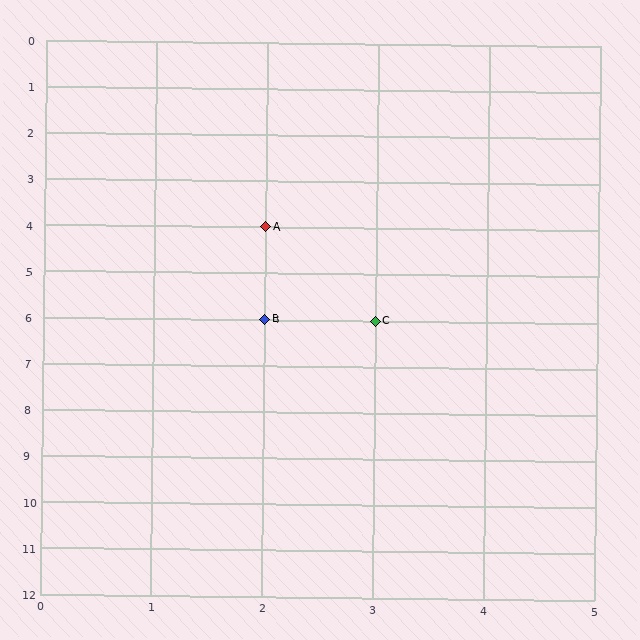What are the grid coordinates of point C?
Point C is at grid coordinates (3, 6).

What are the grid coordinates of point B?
Point B is at grid coordinates (2, 6).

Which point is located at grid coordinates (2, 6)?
Point B is at (2, 6).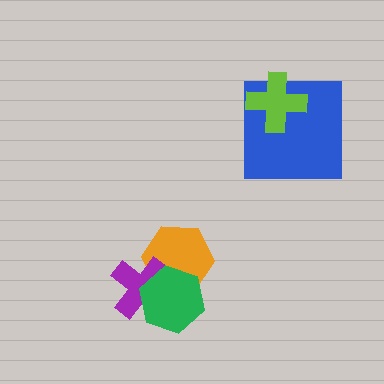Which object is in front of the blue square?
The lime cross is in front of the blue square.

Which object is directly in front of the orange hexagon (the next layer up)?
The purple cross is directly in front of the orange hexagon.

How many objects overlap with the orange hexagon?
2 objects overlap with the orange hexagon.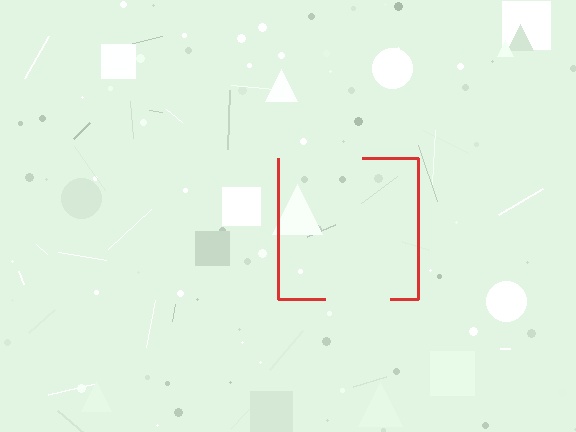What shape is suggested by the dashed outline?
The dashed outline suggests a square.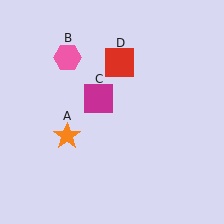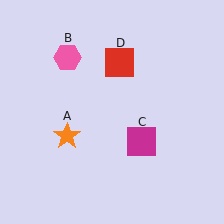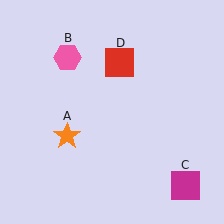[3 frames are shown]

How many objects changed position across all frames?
1 object changed position: magenta square (object C).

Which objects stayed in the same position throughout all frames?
Orange star (object A) and pink hexagon (object B) and red square (object D) remained stationary.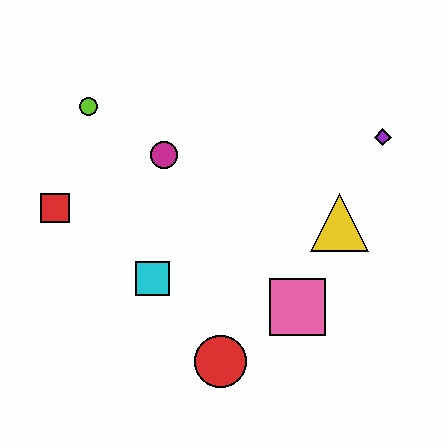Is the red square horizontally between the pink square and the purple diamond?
No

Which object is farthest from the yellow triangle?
The red square is farthest from the yellow triangle.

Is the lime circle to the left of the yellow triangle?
Yes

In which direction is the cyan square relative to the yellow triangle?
The cyan square is to the left of the yellow triangle.